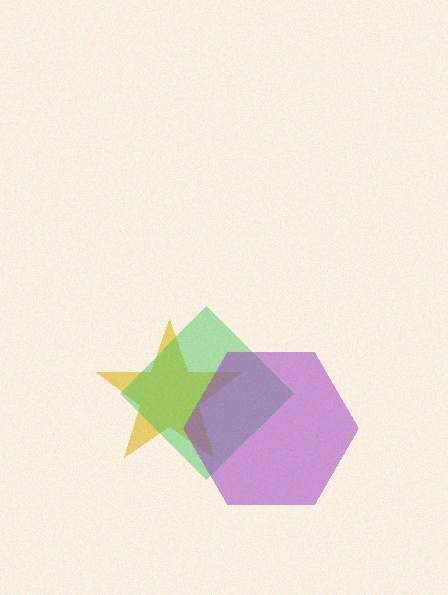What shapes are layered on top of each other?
The layered shapes are: a yellow star, a green diamond, a purple hexagon.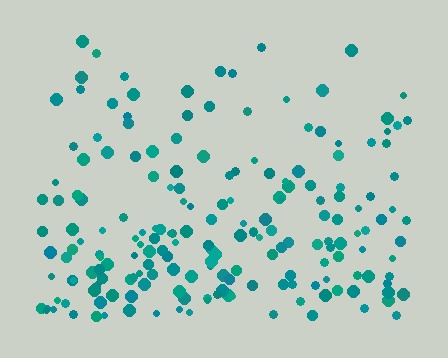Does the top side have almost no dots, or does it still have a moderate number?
Still a moderate number, just noticeably fewer than the bottom.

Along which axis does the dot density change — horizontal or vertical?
Vertical.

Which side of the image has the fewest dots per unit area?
The top.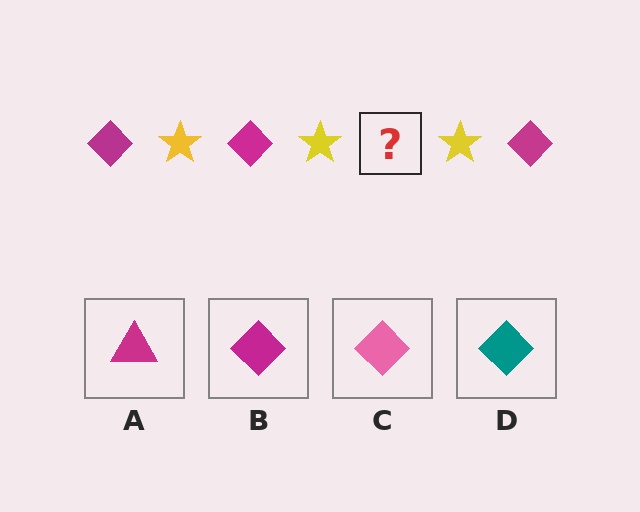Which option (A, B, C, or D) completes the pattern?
B.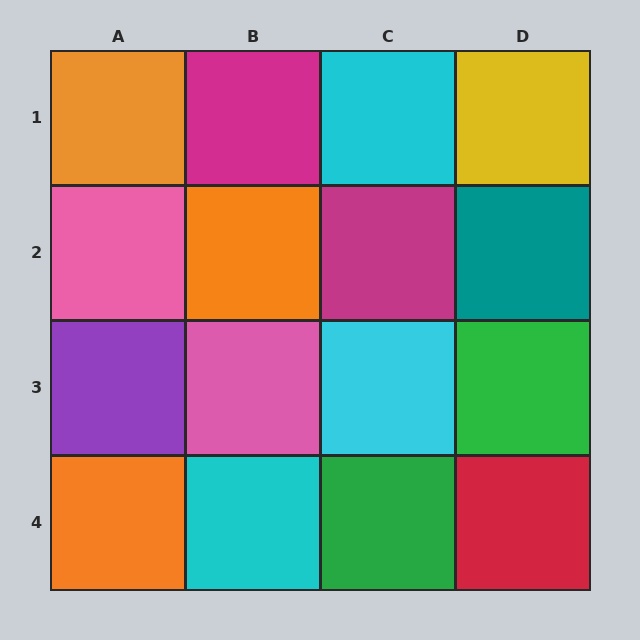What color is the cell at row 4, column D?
Red.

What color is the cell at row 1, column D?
Yellow.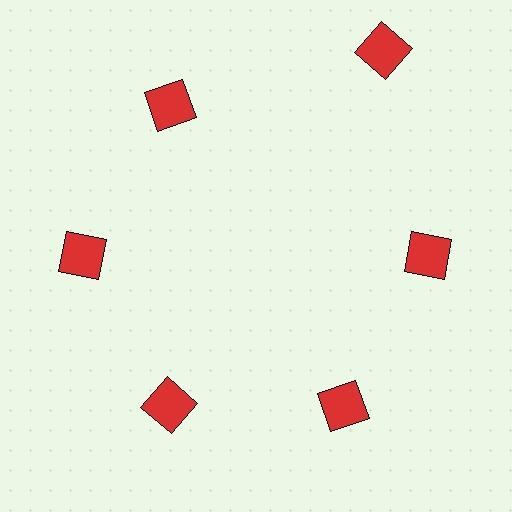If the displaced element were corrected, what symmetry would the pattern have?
It would have 6-fold rotational symmetry — the pattern would map onto itself every 60 degrees.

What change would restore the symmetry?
The symmetry would be restored by moving it inward, back onto the ring so that all 6 squares sit at equal angles and equal distance from the center.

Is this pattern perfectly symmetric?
No. The 6 red squares are arranged in a ring, but one element near the 1 o'clock position is pushed outward from the center, breaking the 6-fold rotational symmetry.